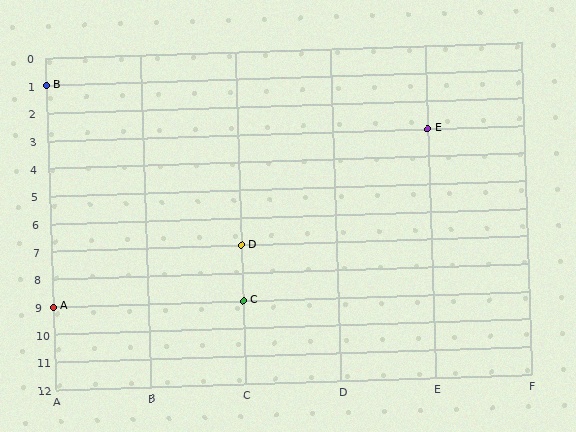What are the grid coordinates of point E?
Point E is at grid coordinates (E, 3).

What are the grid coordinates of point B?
Point B is at grid coordinates (A, 1).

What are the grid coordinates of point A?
Point A is at grid coordinates (A, 9).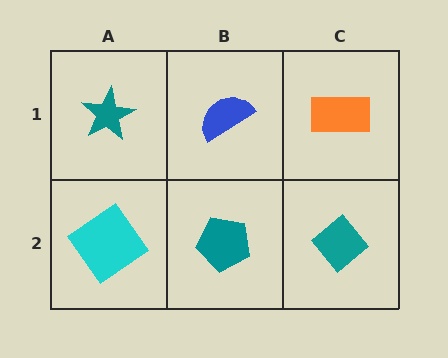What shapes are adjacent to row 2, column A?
A teal star (row 1, column A), a teal pentagon (row 2, column B).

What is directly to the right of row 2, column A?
A teal pentagon.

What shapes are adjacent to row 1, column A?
A cyan diamond (row 2, column A), a blue semicircle (row 1, column B).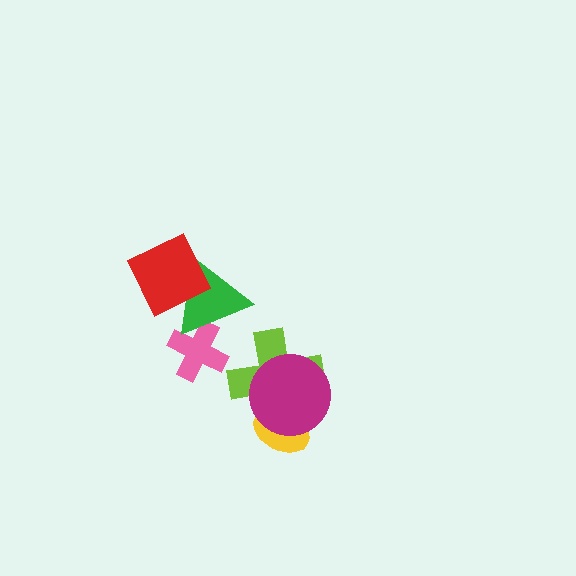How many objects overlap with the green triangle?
2 objects overlap with the green triangle.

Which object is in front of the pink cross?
The green triangle is in front of the pink cross.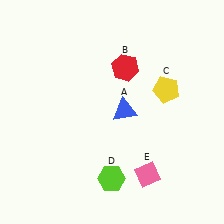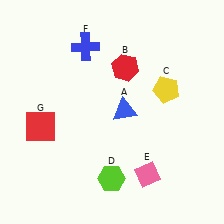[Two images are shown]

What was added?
A blue cross (F), a red square (G) were added in Image 2.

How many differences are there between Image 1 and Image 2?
There are 2 differences between the two images.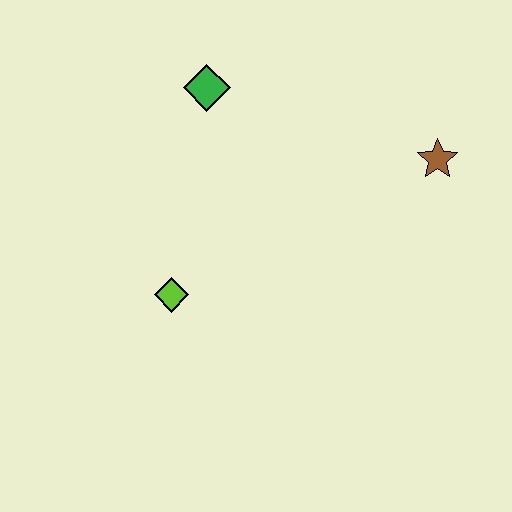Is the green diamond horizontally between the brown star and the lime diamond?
Yes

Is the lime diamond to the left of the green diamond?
Yes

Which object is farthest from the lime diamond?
The brown star is farthest from the lime diamond.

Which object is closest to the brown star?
The green diamond is closest to the brown star.